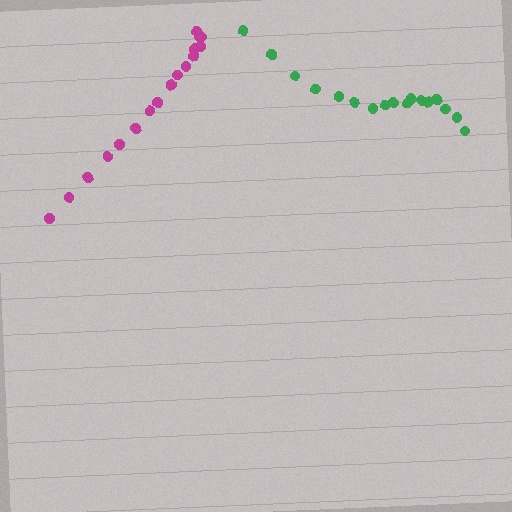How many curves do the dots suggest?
There are 2 distinct paths.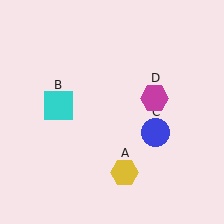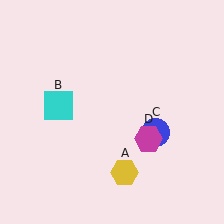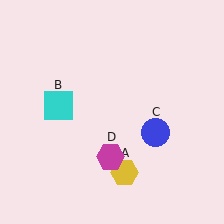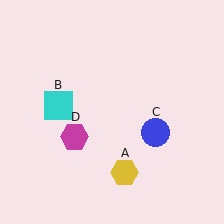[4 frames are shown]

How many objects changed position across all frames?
1 object changed position: magenta hexagon (object D).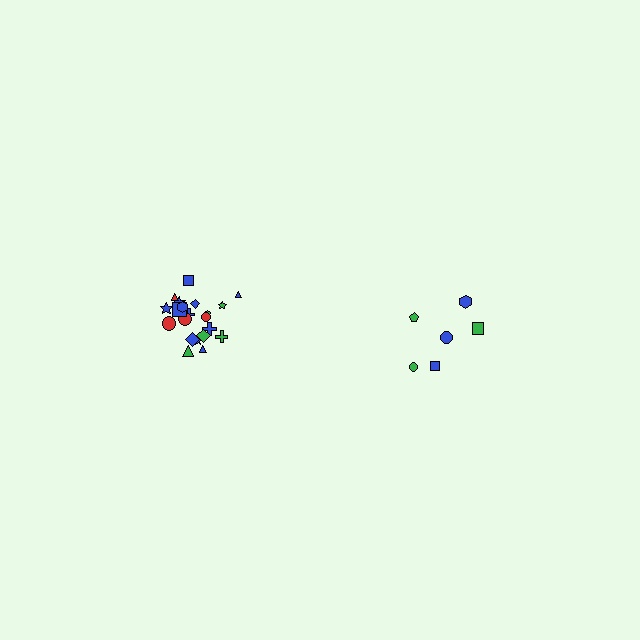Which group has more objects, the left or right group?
The left group.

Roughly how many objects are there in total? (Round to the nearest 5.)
Roughly 30 objects in total.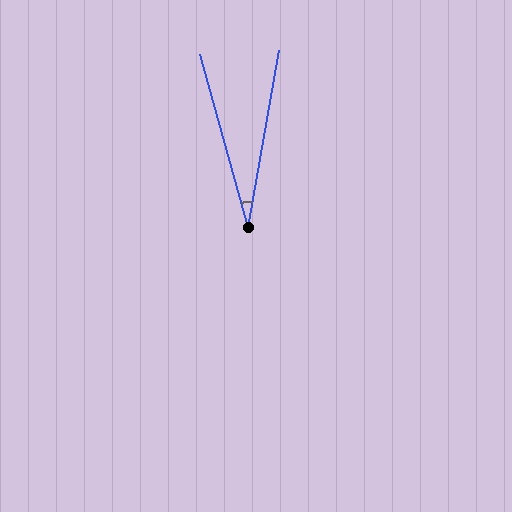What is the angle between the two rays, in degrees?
Approximately 25 degrees.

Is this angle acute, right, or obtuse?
It is acute.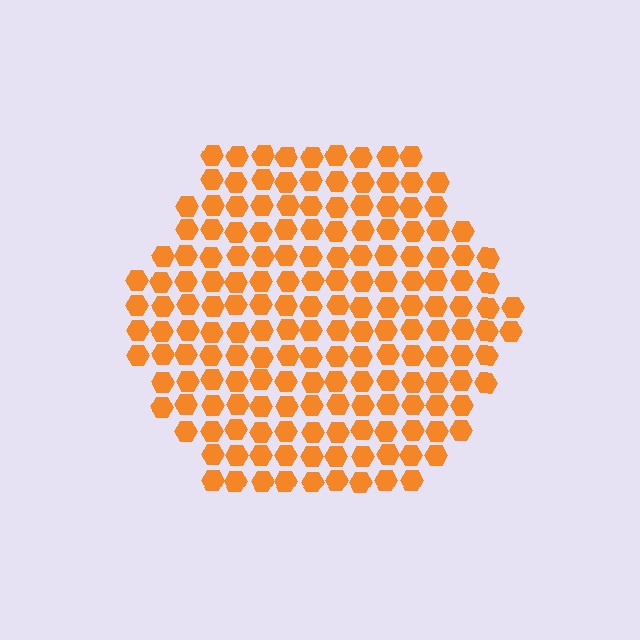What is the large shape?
The large shape is a hexagon.